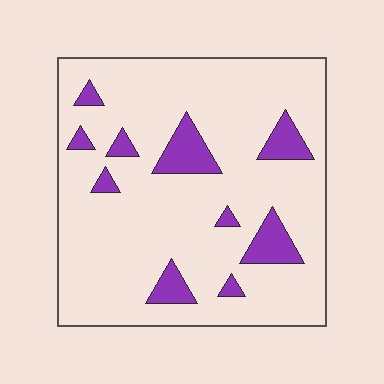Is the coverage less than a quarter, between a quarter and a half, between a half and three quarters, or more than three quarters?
Less than a quarter.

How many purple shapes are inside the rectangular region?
10.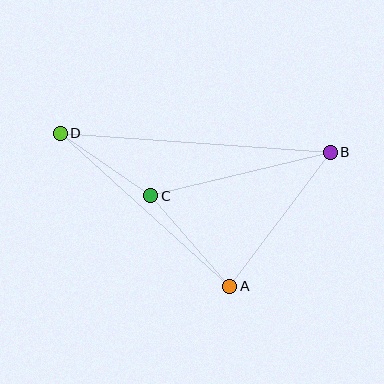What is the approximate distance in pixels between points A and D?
The distance between A and D is approximately 229 pixels.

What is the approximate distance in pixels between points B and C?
The distance between B and C is approximately 185 pixels.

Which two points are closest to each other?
Points C and D are closest to each other.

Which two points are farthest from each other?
Points B and D are farthest from each other.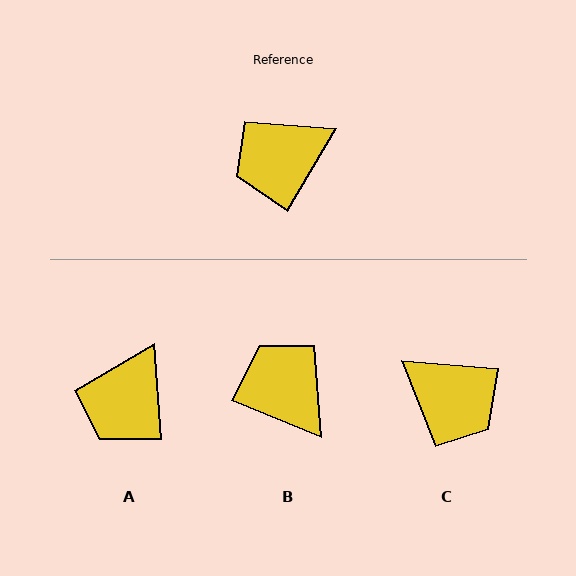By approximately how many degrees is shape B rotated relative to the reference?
Approximately 82 degrees clockwise.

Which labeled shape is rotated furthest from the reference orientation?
C, about 116 degrees away.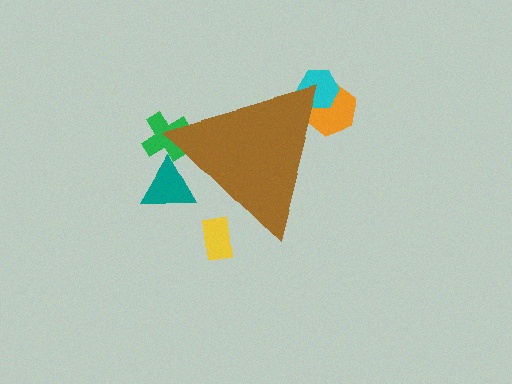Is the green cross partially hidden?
Yes, the green cross is partially hidden behind the brown triangle.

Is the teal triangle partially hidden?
Yes, the teal triangle is partially hidden behind the brown triangle.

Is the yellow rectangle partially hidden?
Yes, the yellow rectangle is partially hidden behind the brown triangle.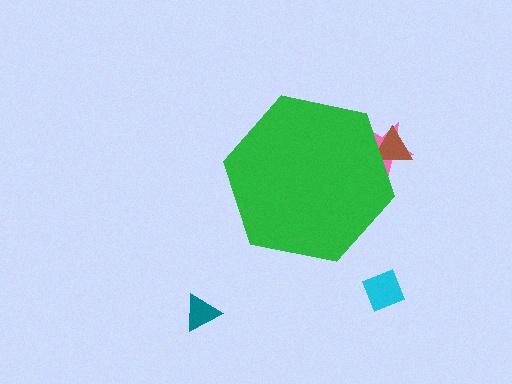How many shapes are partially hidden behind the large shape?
2 shapes are partially hidden.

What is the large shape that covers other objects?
A green hexagon.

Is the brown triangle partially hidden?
Yes, the brown triangle is partially hidden behind the green hexagon.